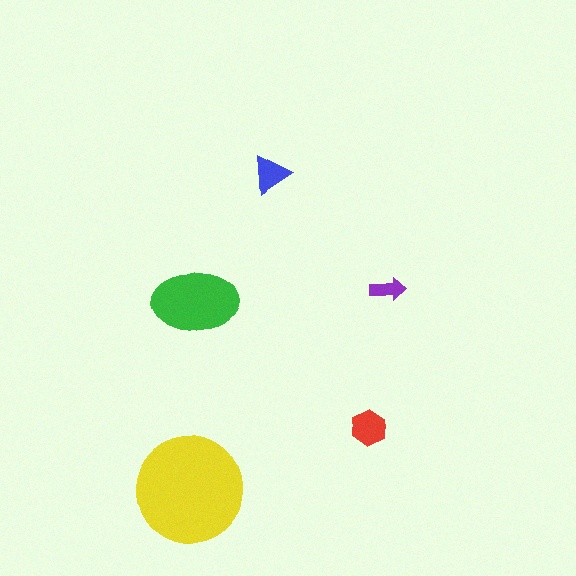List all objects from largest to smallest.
The yellow circle, the green ellipse, the red hexagon, the blue triangle, the purple arrow.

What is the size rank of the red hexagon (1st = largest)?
3rd.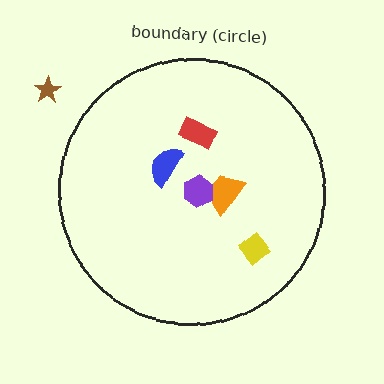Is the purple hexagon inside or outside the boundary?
Inside.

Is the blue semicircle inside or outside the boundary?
Inside.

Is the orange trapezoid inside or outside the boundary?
Inside.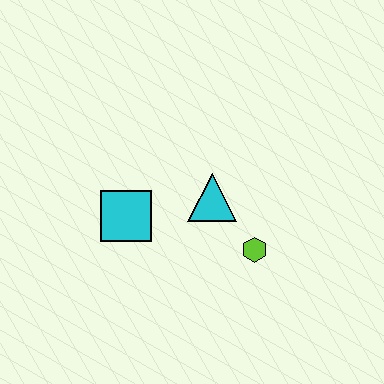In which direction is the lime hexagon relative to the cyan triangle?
The lime hexagon is below the cyan triangle.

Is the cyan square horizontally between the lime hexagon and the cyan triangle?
No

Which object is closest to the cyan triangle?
The lime hexagon is closest to the cyan triangle.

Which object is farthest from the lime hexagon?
The cyan square is farthest from the lime hexagon.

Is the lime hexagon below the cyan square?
Yes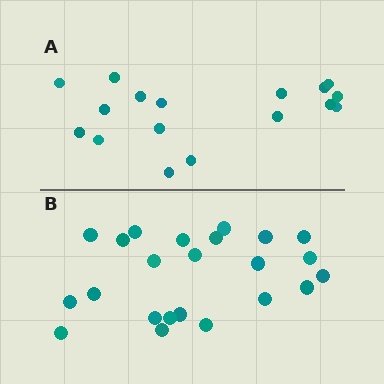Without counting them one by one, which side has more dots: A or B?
Region B (the bottom region) has more dots.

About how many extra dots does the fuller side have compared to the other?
Region B has about 6 more dots than region A.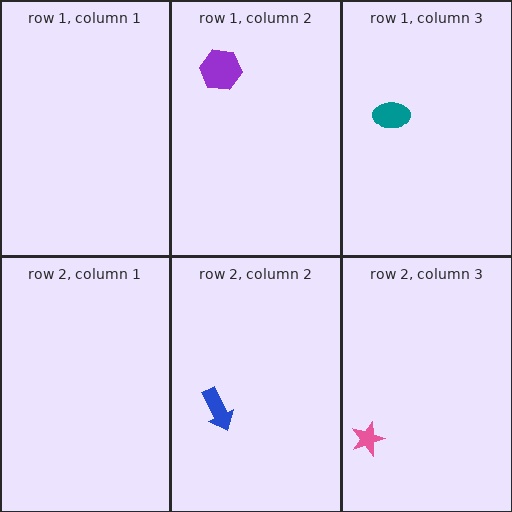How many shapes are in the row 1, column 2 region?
1.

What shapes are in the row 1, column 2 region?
The purple hexagon.